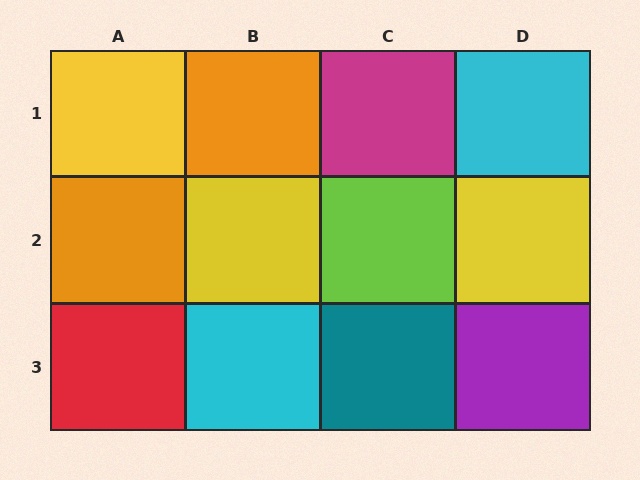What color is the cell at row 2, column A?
Orange.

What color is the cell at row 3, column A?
Red.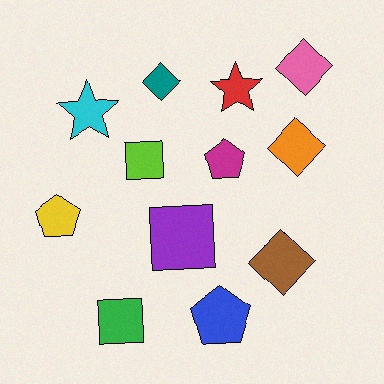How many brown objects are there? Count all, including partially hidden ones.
There is 1 brown object.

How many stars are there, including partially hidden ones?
There are 2 stars.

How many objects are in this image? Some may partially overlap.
There are 12 objects.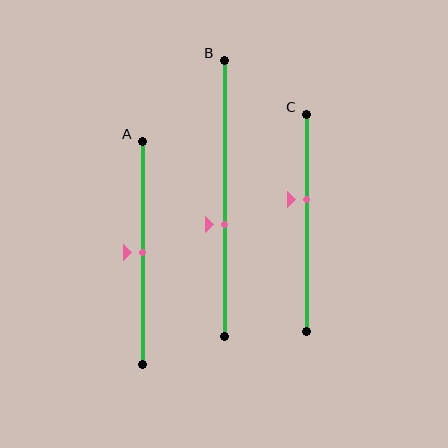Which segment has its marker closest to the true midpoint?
Segment A has its marker closest to the true midpoint.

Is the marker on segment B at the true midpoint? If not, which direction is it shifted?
No, the marker on segment B is shifted downward by about 10% of the segment length.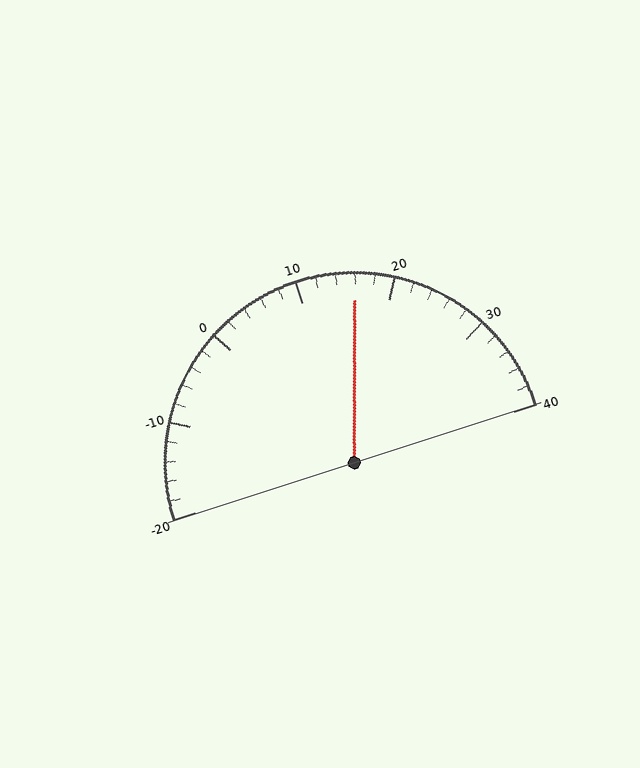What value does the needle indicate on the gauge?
The needle indicates approximately 16.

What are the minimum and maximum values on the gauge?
The gauge ranges from -20 to 40.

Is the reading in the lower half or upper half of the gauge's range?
The reading is in the upper half of the range (-20 to 40).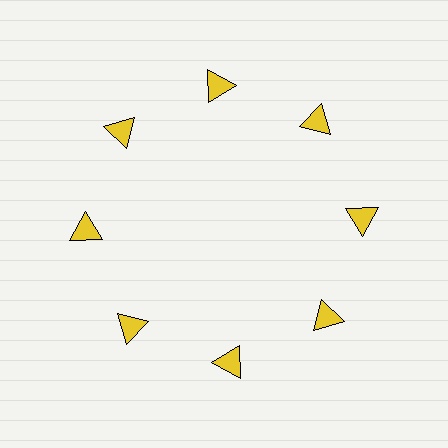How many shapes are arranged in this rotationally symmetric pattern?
There are 8 shapes, arranged in 8 groups of 1.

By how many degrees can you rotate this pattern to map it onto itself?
The pattern maps onto itself every 45 degrees of rotation.